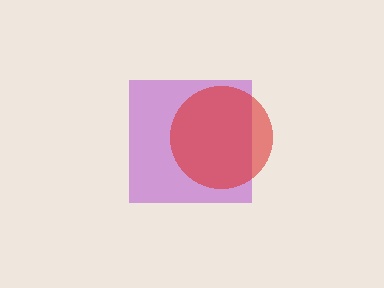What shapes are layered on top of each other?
The layered shapes are: a purple square, a red circle.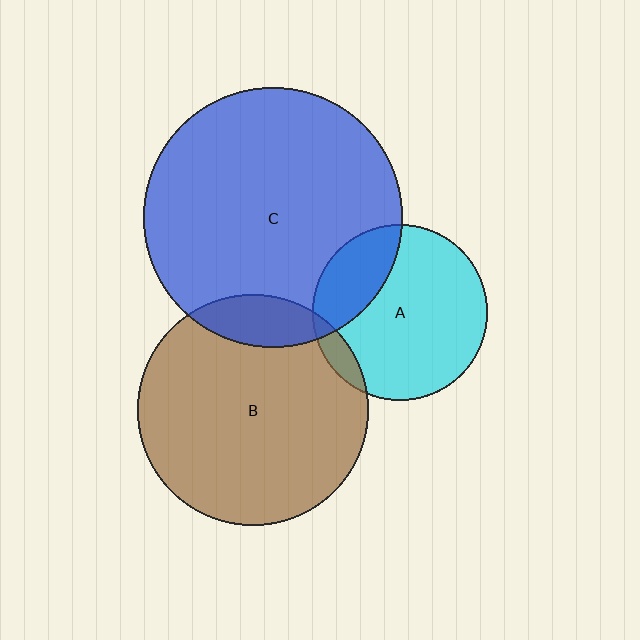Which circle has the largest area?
Circle C (blue).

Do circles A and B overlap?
Yes.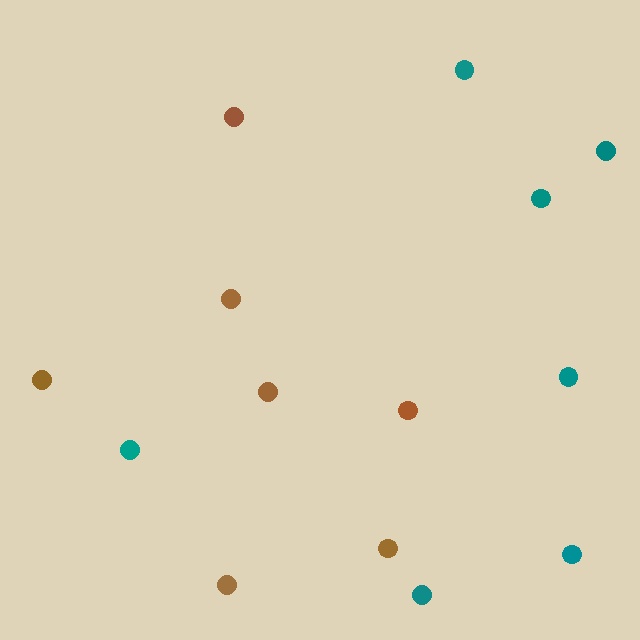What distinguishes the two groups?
There are 2 groups: one group of brown circles (7) and one group of teal circles (7).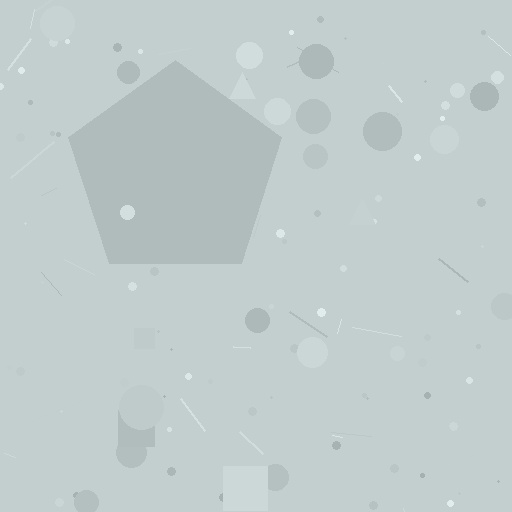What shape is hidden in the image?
A pentagon is hidden in the image.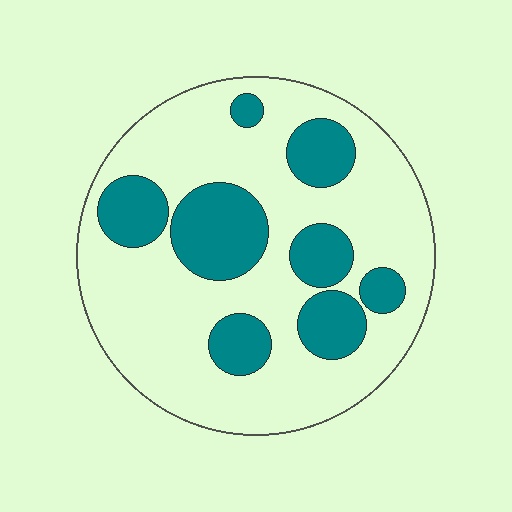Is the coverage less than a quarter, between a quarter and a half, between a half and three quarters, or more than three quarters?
Between a quarter and a half.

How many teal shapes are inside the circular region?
8.